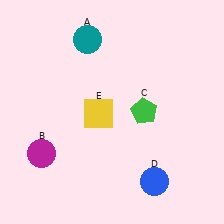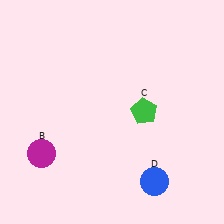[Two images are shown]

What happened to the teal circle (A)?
The teal circle (A) was removed in Image 2. It was in the top-left area of Image 1.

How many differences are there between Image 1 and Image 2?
There are 2 differences between the two images.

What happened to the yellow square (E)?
The yellow square (E) was removed in Image 2. It was in the bottom-left area of Image 1.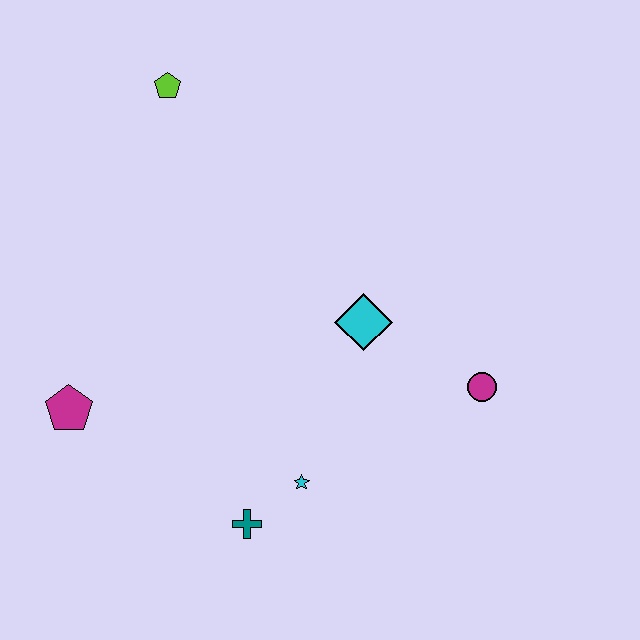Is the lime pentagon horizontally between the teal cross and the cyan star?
No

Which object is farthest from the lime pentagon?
The teal cross is farthest from the lime pentagon.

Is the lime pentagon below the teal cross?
No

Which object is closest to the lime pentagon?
The cyan diamond is closest to the lime pentagon.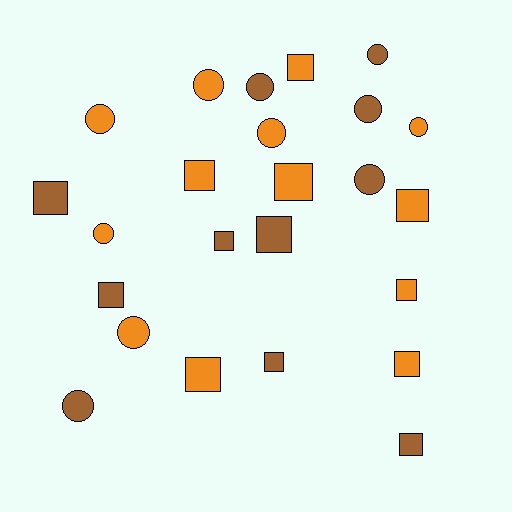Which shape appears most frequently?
Square, with 13 objects.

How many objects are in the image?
There are 24 objects.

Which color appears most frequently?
Orange, with 13 objects.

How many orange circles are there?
There are 6 orange circles.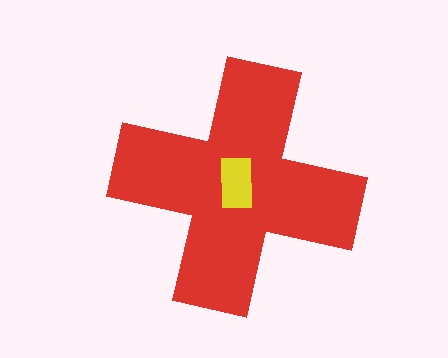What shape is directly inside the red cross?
The yellow rectangle.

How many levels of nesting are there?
2.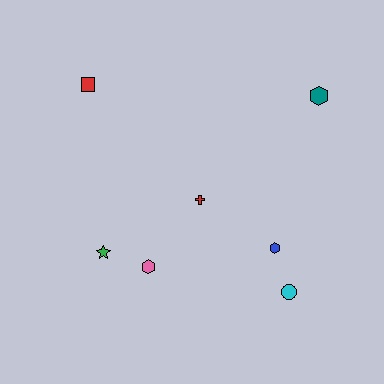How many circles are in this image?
There is 1 circle.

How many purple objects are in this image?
There are no purple objects.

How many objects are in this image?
There are 7 objects.